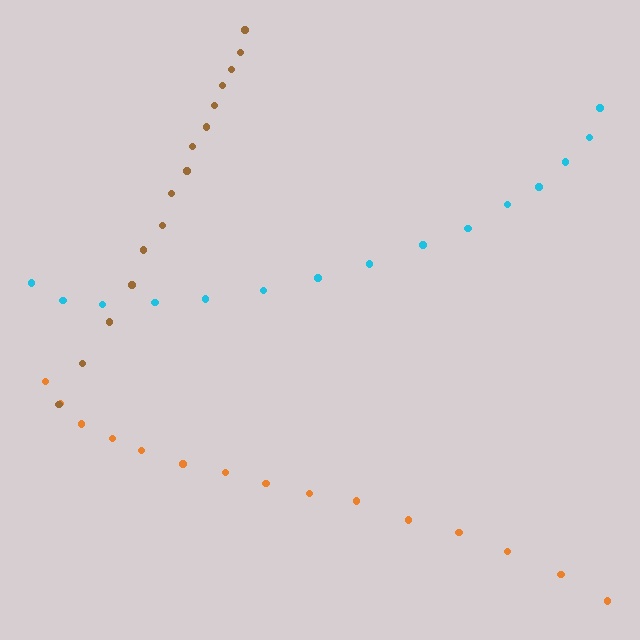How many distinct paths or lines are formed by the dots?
There are 3 distinct paths.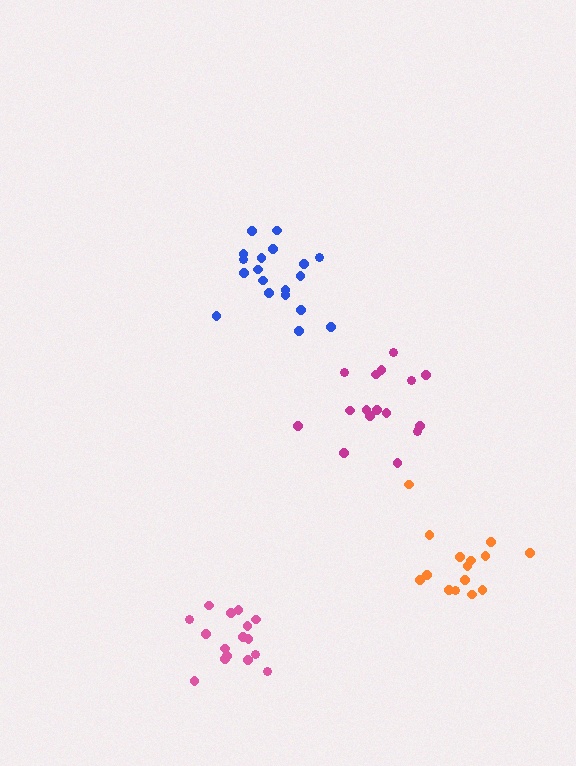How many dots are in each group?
Group 1: 19 dots, Group 2: 15 dots, Group 3: 16 dots, Group 4: 16 dots (66 total).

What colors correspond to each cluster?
The clusters are colored: blue, orange, magenta, pink.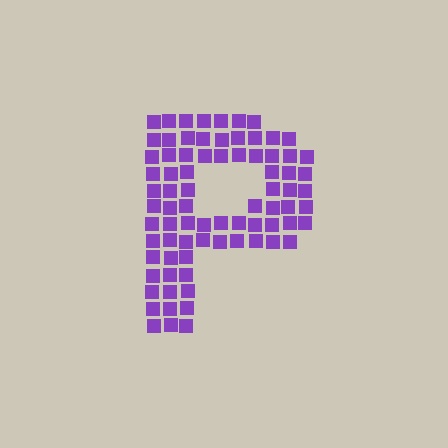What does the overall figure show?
The overall figure shows the letter P.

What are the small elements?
The small elements are squares.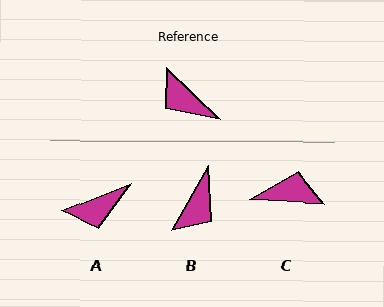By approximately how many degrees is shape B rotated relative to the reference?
Approximately 105 degrees counter-clockwise.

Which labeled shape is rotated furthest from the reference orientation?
C, about 139 degrees away.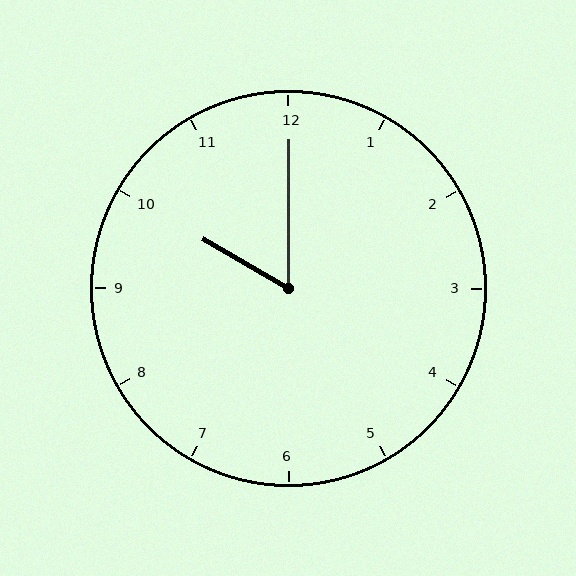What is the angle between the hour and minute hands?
Approximately 60 degrees.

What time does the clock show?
10:00.